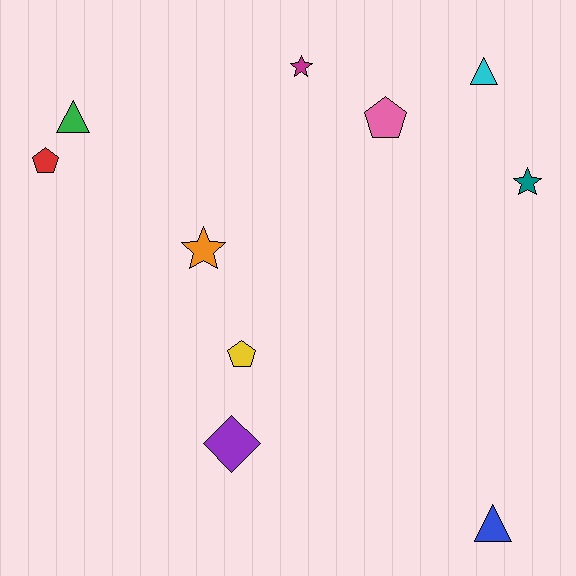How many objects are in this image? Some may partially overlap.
There are 10 objects.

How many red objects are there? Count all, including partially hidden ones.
There is 1 red object.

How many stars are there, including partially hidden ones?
There are 3 stars.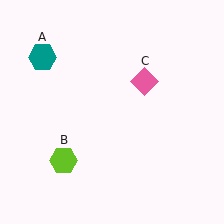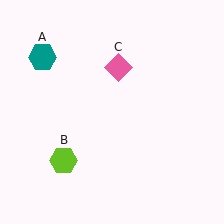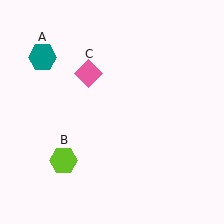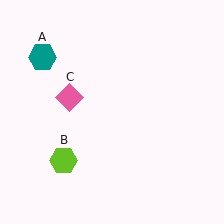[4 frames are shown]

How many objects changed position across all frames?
1 object changed position: pink diamond (object C).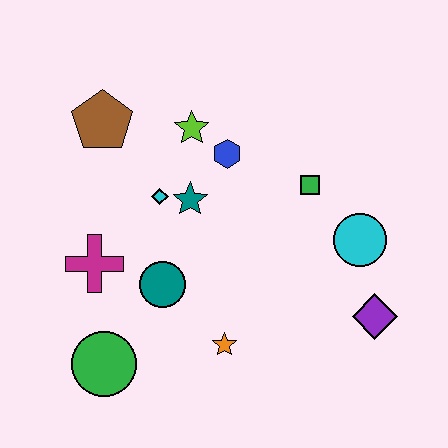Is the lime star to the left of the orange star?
Yes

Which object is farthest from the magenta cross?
The purple diamond is farthest from the magenta cross.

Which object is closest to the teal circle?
The magenta cross is closest to the teal circle.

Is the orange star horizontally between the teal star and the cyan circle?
Yes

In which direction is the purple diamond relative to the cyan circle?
The purple diamond is below the cyan circle.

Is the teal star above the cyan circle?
Yes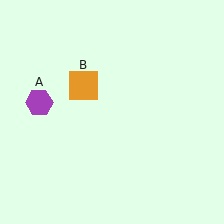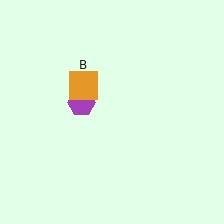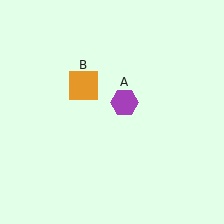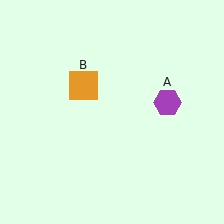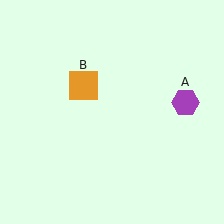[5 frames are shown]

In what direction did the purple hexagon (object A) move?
The purple hexagon (object A) moved right.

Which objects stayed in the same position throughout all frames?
Orange square (object B) remained stationary.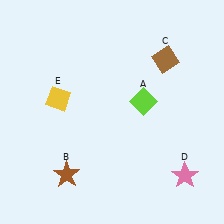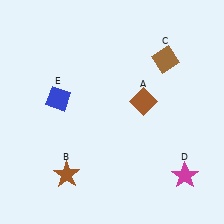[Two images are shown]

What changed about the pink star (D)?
In Image 1, D is pink. In Image 2, it changed to magenta.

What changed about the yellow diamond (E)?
In Image 1, E is yellow. In Image 2, it changed to blue.